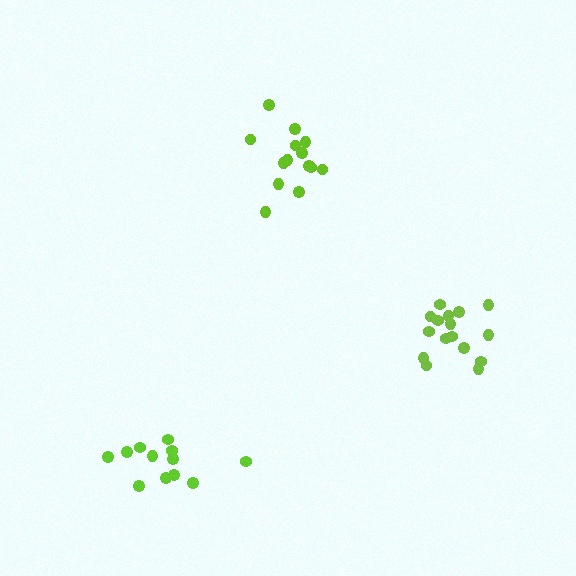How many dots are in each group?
Group 1: 16 dots, Group 2: 13 dots, Group 3: 14 dots (43 total).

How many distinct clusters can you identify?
There are 3 distinct clusters.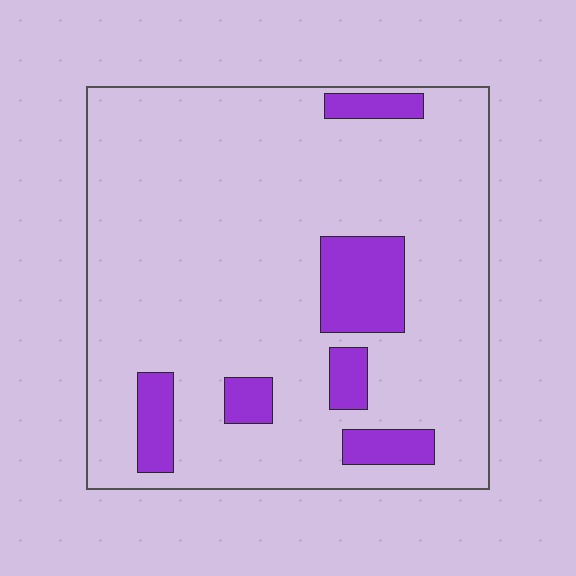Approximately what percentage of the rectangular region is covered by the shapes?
Approximately 15%.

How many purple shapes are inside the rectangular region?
6.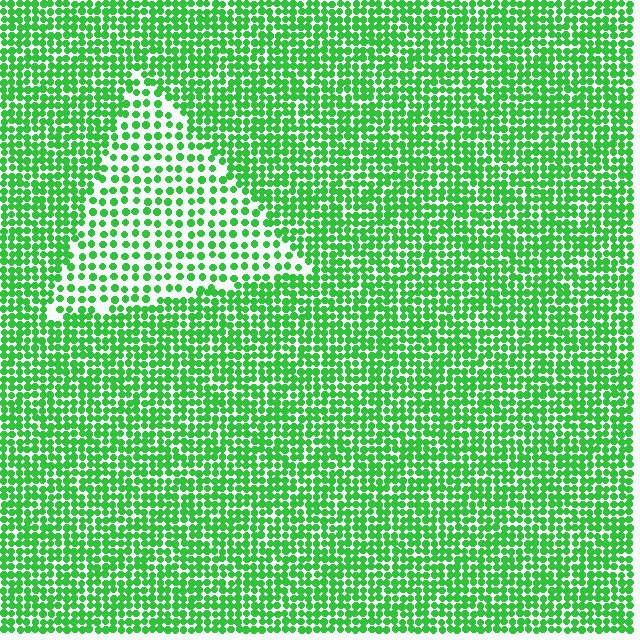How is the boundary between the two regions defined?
The boundary is defined by a change in element density (approximately 1.9x ratio). All elements are the same color, size, and shape.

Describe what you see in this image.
The image contains small green elements arranged at two different densities. A triangle-shaped region is visible where the elements are less densely packed than the surrounding area.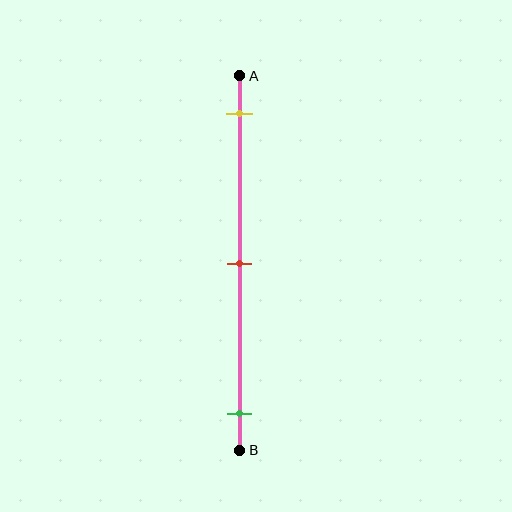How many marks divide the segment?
There are 3 marks dividing the segment.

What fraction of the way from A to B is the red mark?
The red mark is approximately 50% (0.5) of the way from A to B.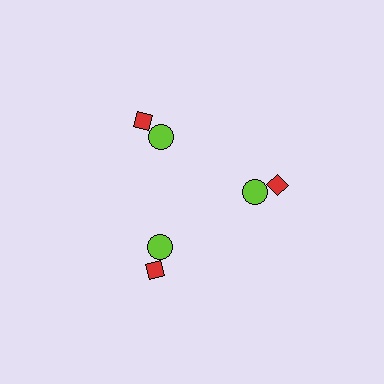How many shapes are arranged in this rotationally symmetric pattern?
There are 6 shapes, arranged in 3 groups of 2.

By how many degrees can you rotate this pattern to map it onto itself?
The pattern maps onto itself every 120 degrees of rotation.